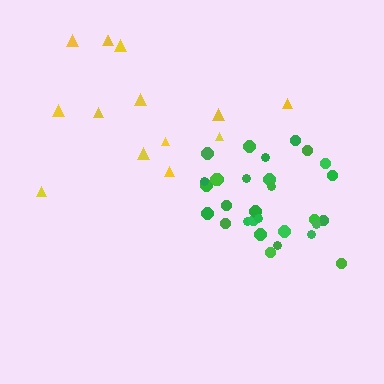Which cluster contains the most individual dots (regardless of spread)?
Green (30).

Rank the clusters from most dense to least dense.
green, yellow.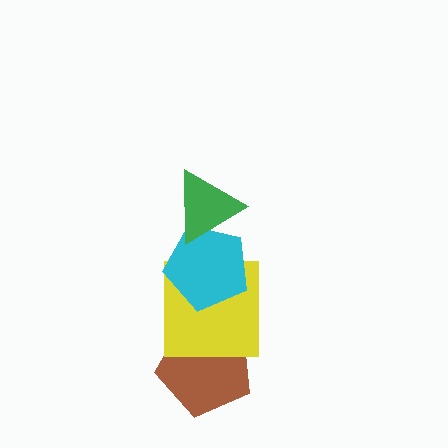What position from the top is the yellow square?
The yellow square is 3rd from the top.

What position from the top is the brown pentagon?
The brown pentagon is 4th from the top.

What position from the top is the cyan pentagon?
The cyan pentagon is 2nd from the top.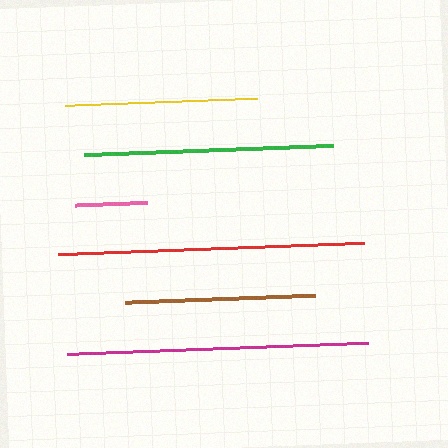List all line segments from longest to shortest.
From longest to shortest: red, magenta, green, yellow, brown, pink.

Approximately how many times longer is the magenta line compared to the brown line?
The magenta line is approximately 1.6 times the length of the brown line.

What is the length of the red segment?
The red segment is approximately 306 pixels long.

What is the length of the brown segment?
The brown segment is approximately 190 pixels long.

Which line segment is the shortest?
The pink line is the shortest at approximately 73 pixels.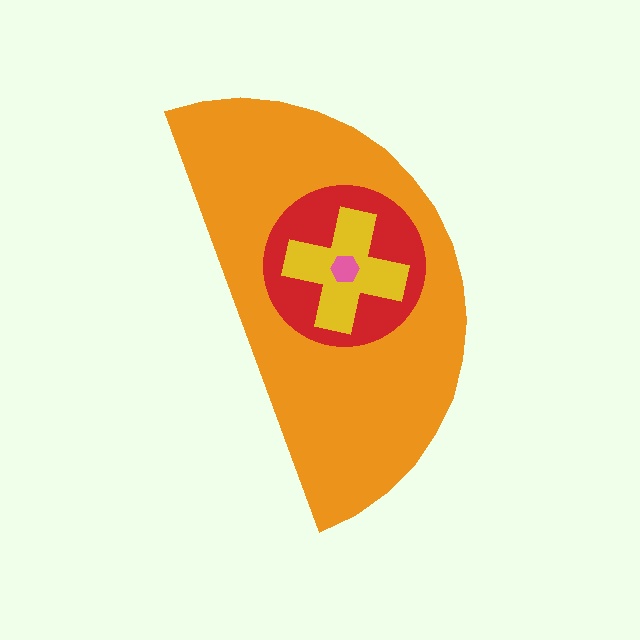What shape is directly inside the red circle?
The yellow cross.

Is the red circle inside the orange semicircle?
Yes.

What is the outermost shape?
The orange semicircle.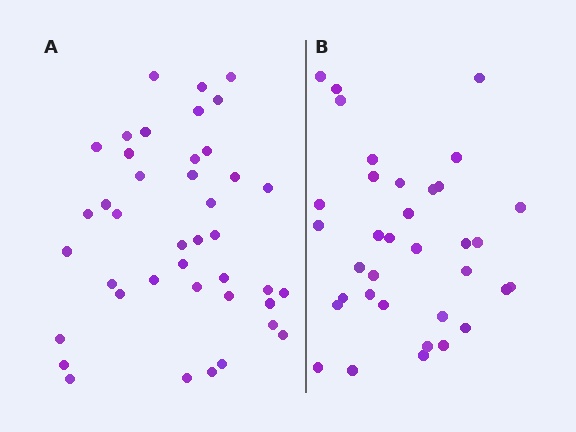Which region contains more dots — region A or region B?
Region A (the left region) has more dots.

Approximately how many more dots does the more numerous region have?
Region A has about 6 more dots than region B.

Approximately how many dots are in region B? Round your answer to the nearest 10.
About 40 dots. (The exact count is 35, which rounds to 40.)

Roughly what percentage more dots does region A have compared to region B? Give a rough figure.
About 15% more.